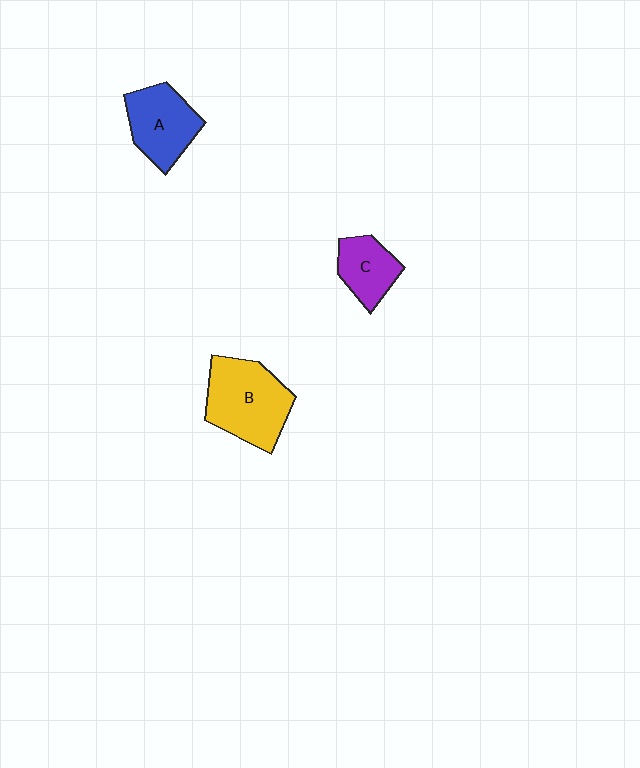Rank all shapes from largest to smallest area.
From largest to smallest: B (yellow), A (blue), C (purple).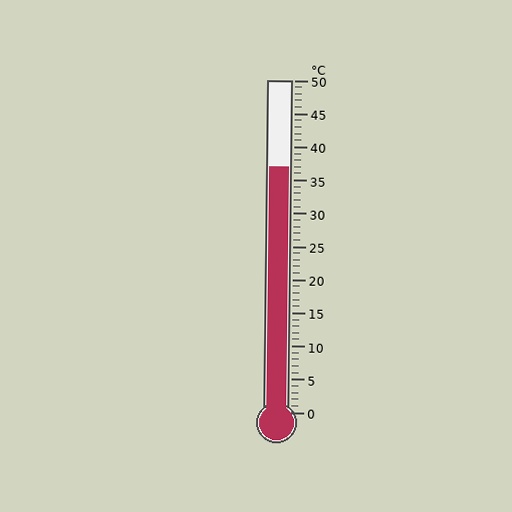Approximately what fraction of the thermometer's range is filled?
The thermometer is filled to approximately 75% of its range.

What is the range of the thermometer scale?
The thermometer scale ranges from 0°C to 50°C.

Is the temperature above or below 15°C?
The temperature is above 15°C.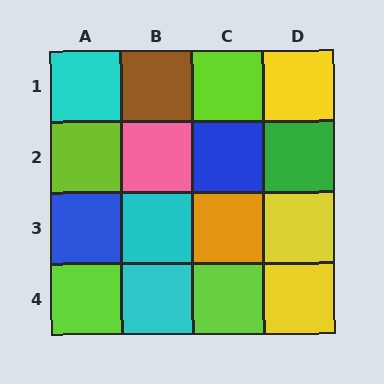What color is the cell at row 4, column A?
Lime.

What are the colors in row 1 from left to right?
Cyan, brown, lime, yellow.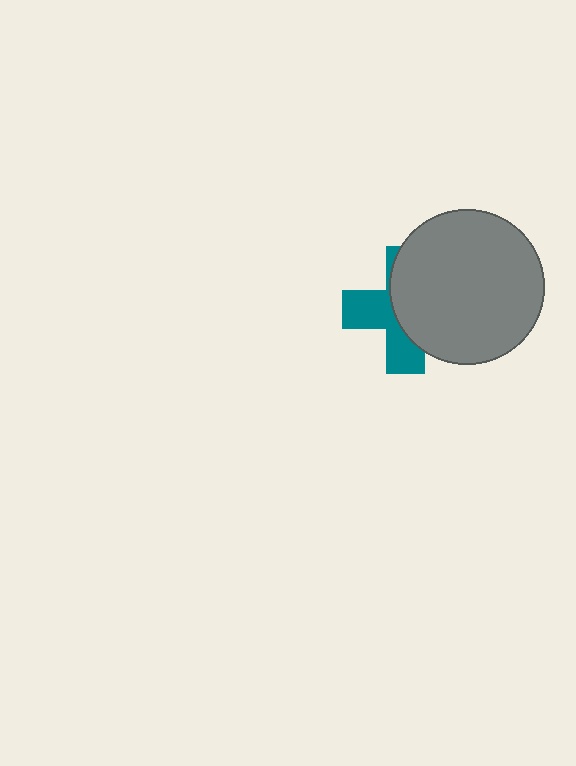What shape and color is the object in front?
The object in front is a gray circle.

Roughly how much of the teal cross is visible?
A small part of it is visible (roughly 44%).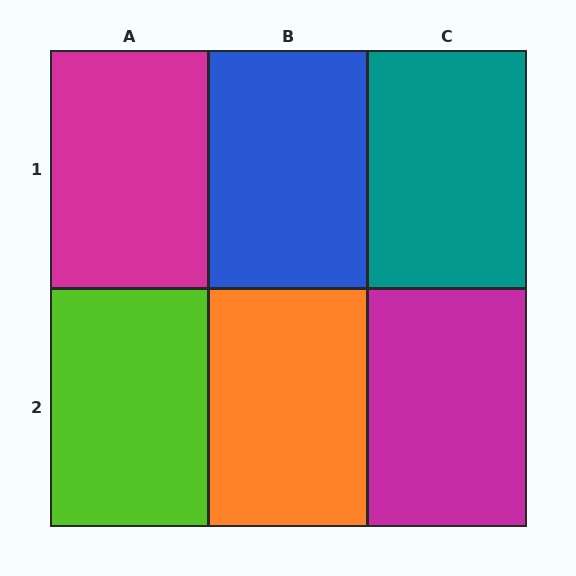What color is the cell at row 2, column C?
Magenta.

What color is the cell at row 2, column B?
Orange.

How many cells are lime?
1 cell is lime.